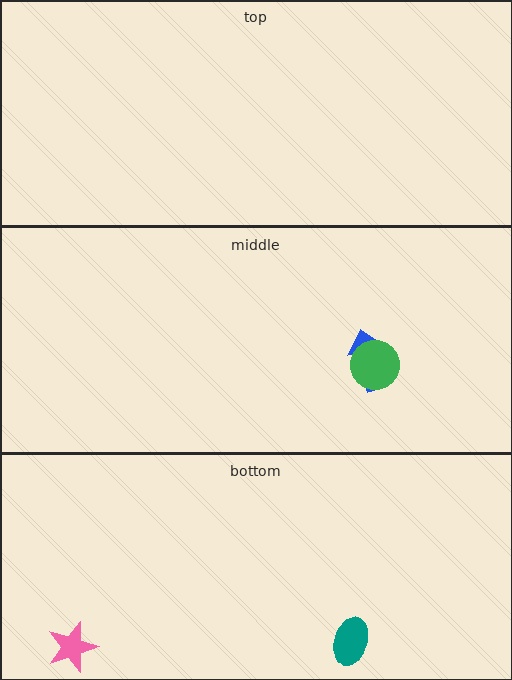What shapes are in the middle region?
The blue arrow, the green circle.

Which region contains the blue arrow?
The middle region.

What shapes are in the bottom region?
The pink star, the teal ellipse.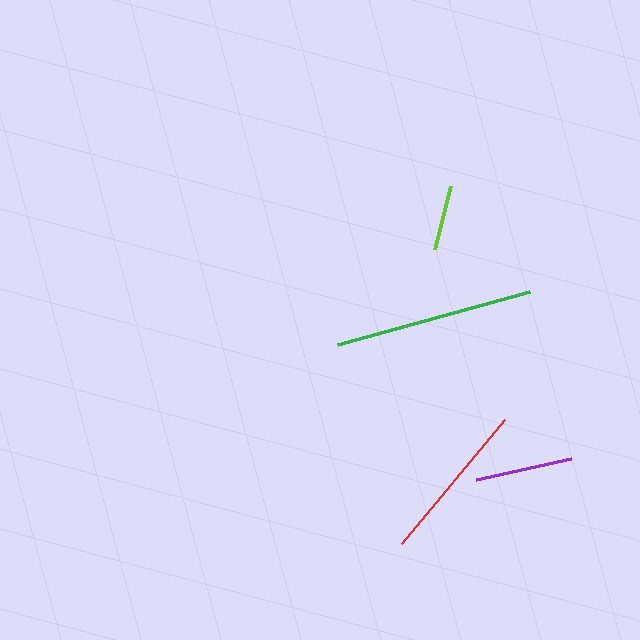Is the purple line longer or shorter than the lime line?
The purple line is longer than the lime line.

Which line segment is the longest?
The green line is the longest at approximately 199 pixels.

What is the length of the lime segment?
The lime segment is approximately 65 pixels long.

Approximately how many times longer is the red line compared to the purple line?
The red line is approximately 1.7 times the length of the purple line.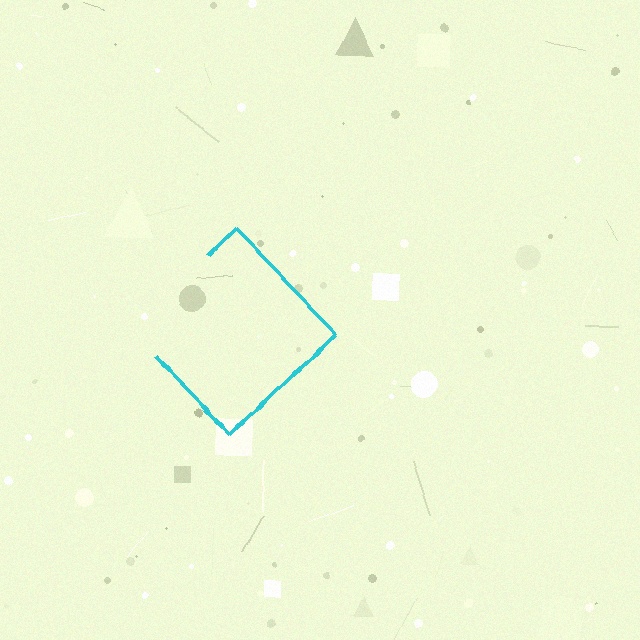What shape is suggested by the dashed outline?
The dashed outline suggests a diamond.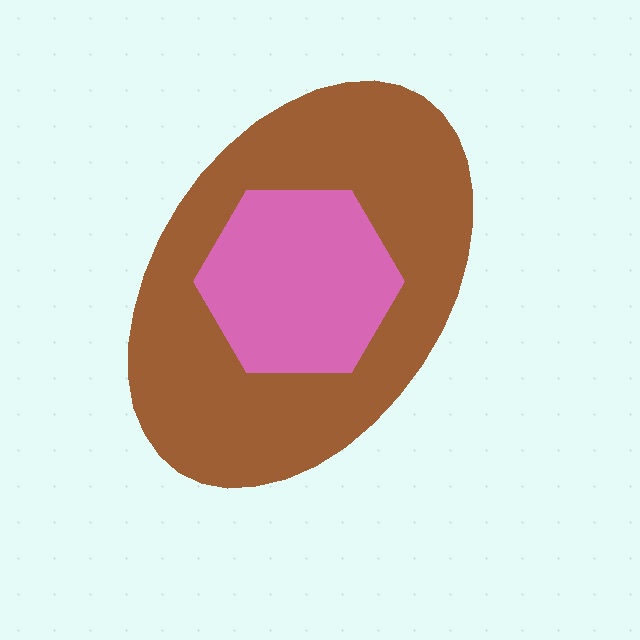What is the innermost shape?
The pink hexagon.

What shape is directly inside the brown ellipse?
The pink hexagon.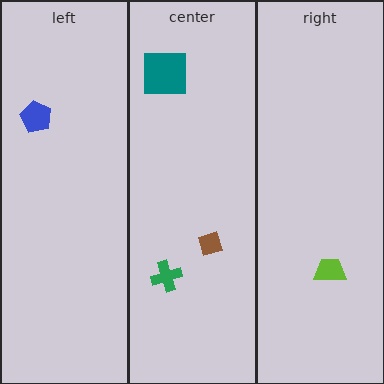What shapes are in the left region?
The blue pentagon.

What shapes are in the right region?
The lime trapezoid.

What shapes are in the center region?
The brown diamond, the green cross, the teal square.